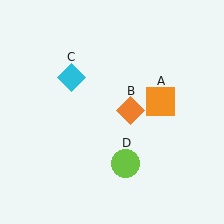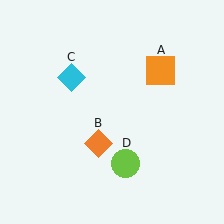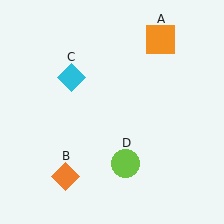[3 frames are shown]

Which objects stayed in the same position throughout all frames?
Cyan diamond (object C) and lime circle (object D) remained stationary.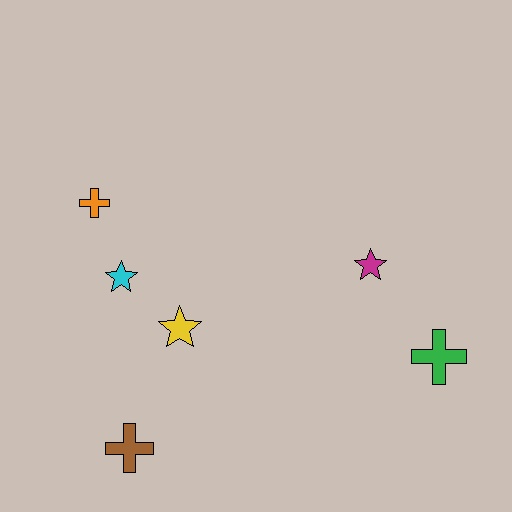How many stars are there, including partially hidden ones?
There are 3 stars.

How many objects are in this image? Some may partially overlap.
There are 6 objects.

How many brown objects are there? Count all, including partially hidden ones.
There is 1 brown object.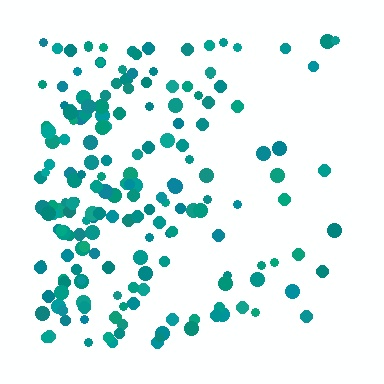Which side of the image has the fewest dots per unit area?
The right.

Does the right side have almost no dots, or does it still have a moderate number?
Still a moderate number, just noticeably fewer than the left.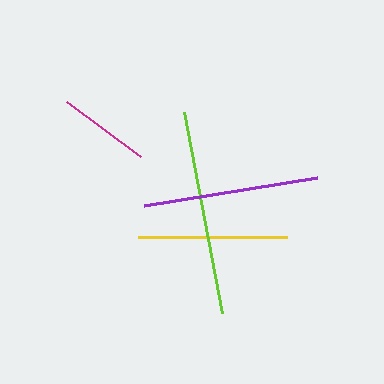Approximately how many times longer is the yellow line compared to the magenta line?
The yellow line is approximately 1.6 times the length of the magenta line.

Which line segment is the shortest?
The magenta line is the shortest at approximately 93 pixels.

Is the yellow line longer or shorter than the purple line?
The purple line is longer than the yellow line.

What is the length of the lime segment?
The lime segment is approximately 205 pixels long.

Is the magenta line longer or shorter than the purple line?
The purple line is longer than the magenta line.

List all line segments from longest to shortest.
From longest to shortest: lime, purple, yellow, magenta.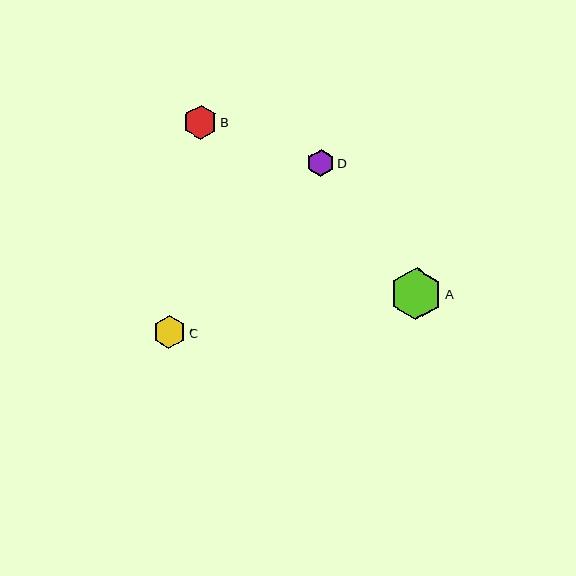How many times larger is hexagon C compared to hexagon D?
Hexagon C is approximately 1.2 times the size of hexagon D.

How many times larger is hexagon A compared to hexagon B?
Hexagon A is approximately 1.5 times the size of hexagon B.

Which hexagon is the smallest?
Hexagon D is the smallest with a size of approximately 28 pixels.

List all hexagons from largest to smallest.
From largest to smallest: A, B, C, D.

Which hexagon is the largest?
Hexagon A is the largest with a size of approximately 51 pixels.